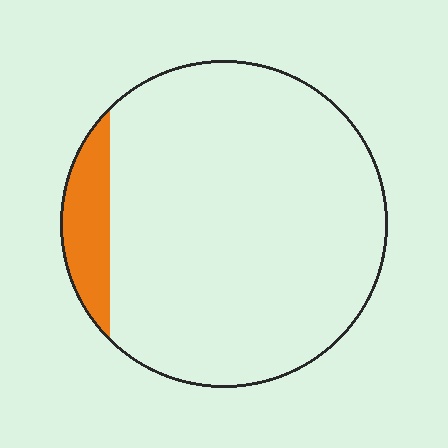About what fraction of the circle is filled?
About one tenth (1/10).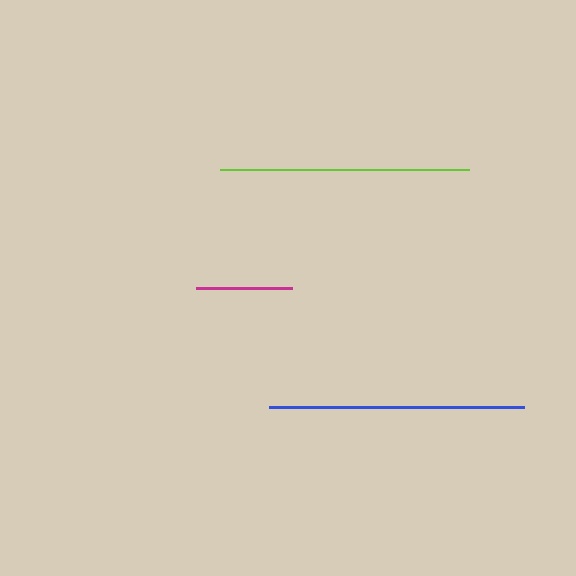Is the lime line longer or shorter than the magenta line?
The lime line is longer than the magenta line.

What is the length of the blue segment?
The blue segment is approximately 254 pixels long.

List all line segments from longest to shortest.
From longest to shortest: blue, lime, magenta.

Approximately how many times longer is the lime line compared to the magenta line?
The lime line is approximately 2.6 times the length of the magenta line.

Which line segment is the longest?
The blue line is the longest at approximately 254 pixels.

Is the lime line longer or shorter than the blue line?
The blue line is longer than the lime line.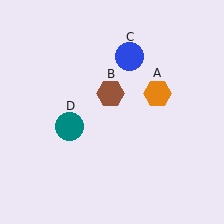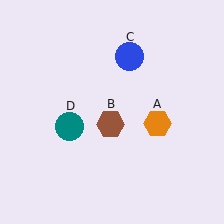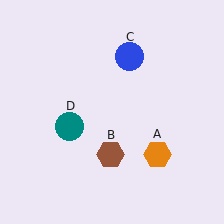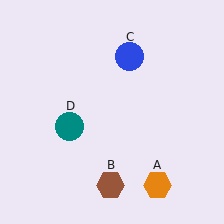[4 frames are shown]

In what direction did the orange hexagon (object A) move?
The orange hexagon (object A) moved down.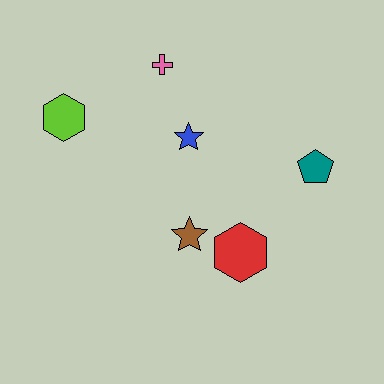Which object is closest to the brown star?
The red hexagon is closest to the brown star.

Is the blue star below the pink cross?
Yes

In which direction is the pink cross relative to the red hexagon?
The pink cross is above the red hexagon.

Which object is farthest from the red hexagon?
The lime hexagon is farthest from the red hexagon.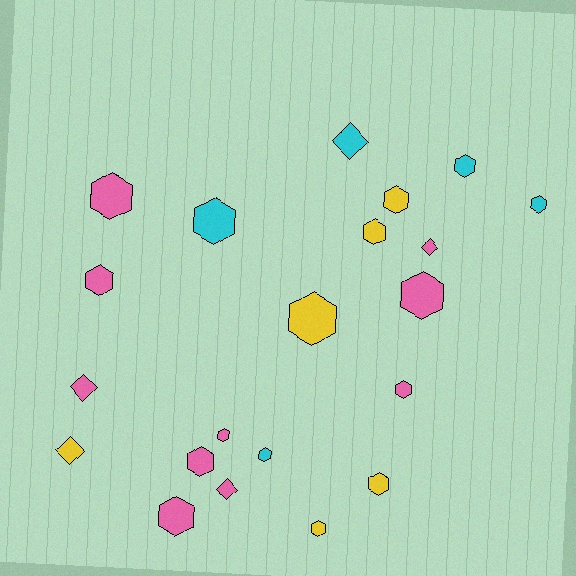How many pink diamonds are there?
There are 3 pink diamonds.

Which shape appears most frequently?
Hexagon, with 16 objects.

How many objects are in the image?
There are 21 objects.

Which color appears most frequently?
Pink, with 10 objects.